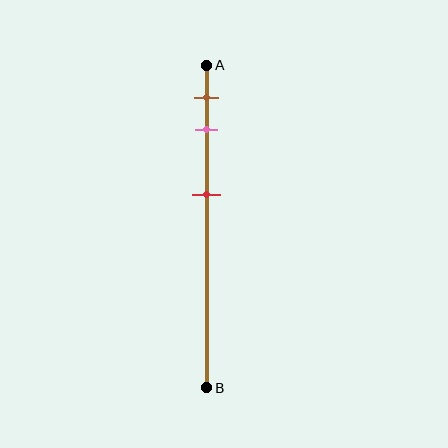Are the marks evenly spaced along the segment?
No, the marks are not evenly spaced.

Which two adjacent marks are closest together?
The brown and pink marks are the closest adjacent pair.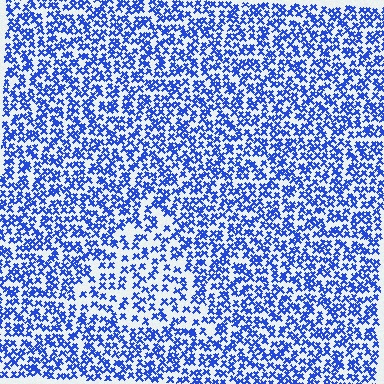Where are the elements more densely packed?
The elements are more densely packed outside the triangle boundary.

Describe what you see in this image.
The image contains small blue elements arranged at two different densities. A triangle-shaped region is visible where the elements are less densely packed than the surrounding area.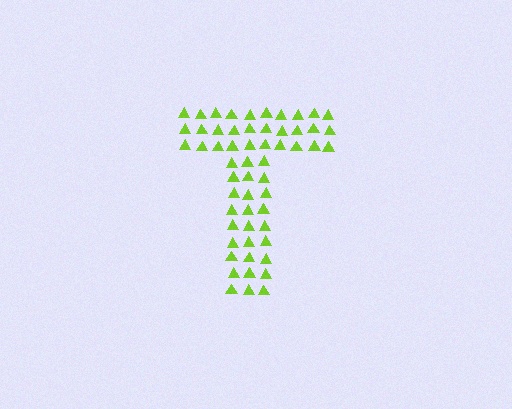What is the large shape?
The large shape is the letter T.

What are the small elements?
The small elements are triangles.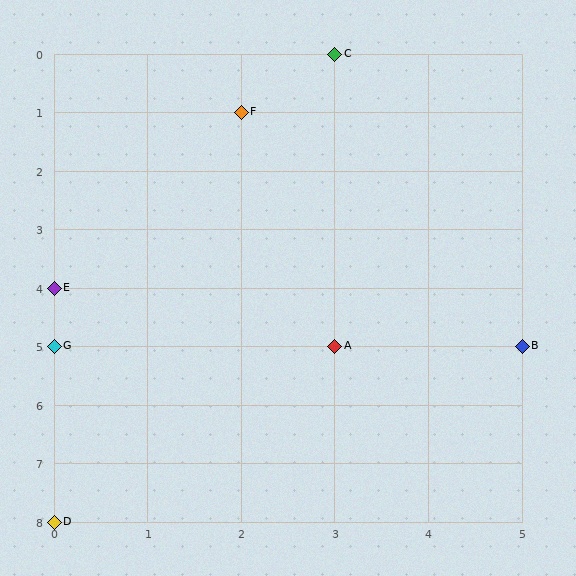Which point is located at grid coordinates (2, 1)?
Point F is at (2, 1).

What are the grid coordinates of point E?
Point E is at grid coordinates (0, 4).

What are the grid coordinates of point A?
Point A is at grid coordinates (3, 5).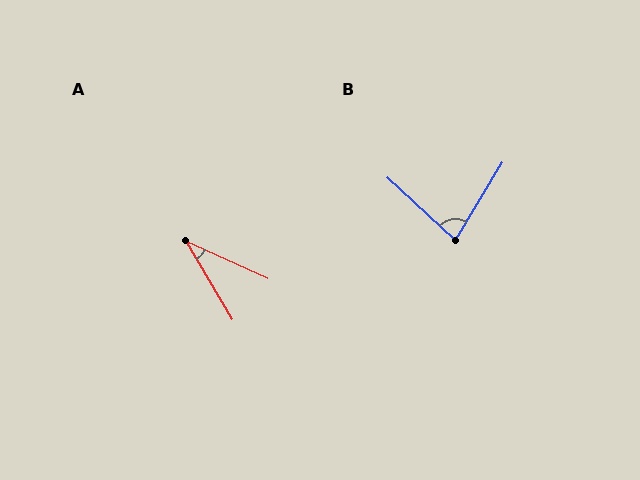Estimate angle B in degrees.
Approximately 78 degrees.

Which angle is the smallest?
A, at approximately 35 degrees.